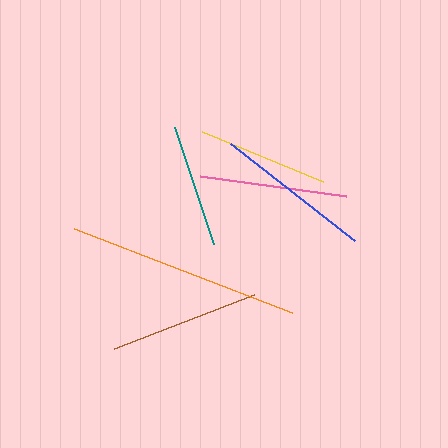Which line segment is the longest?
The orange line is the longest at approximately 234 pixels.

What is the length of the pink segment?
The pink segment is approximately 148 pixels long.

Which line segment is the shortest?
The teal line is the shortest at approximately 123 pixels.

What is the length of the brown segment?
The brown segment is approximately 150 pixels long.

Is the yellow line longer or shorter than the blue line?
The blue line is longer than the yellow line.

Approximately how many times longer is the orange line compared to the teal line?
The orange line is approximately 1.9 times the length of the teal line.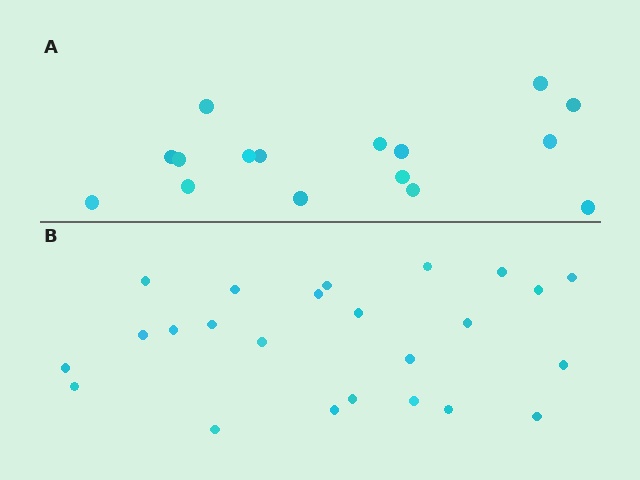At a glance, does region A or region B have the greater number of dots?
Region B (the bottom region) has more dots.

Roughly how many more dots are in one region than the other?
Region B has roughly 8 or so more dots than region A.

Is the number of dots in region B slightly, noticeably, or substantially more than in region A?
Region B has substantially more. The ratio is roughly 1.5 to 1.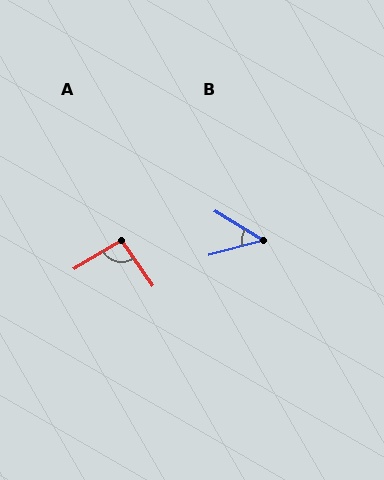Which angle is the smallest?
B, at approximately 46 degrees.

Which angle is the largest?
A, at approximately 94 degrees.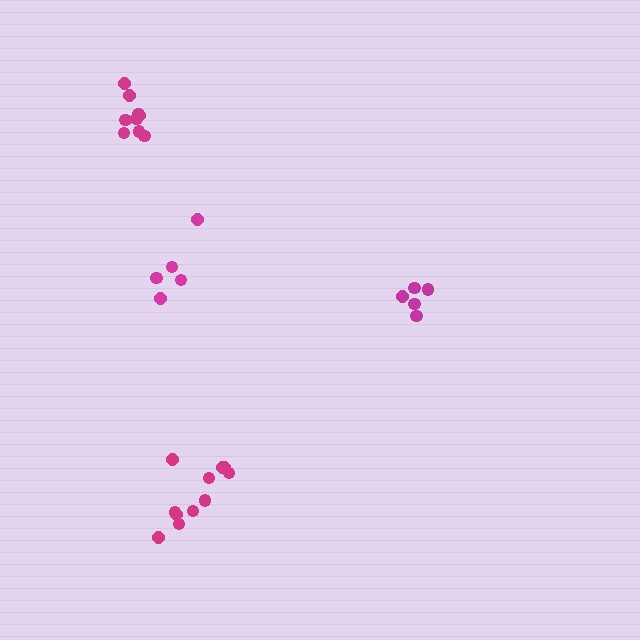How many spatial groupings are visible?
There are 4 spatial groupings.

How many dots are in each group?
Group 1: 5 dots, Group 2: 11 dots, Group 3: 9 dots, Group 4: 5 dots (30 total).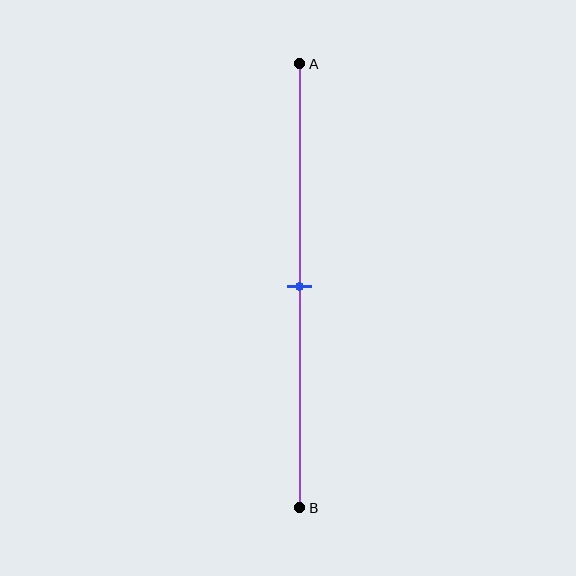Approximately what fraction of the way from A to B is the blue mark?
The blue mark is approximately 50% of the way from A to B.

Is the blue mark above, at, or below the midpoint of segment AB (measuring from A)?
The blue mark is approximately at the midpoint of segment AB.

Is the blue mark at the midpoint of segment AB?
Yes, the mark is approximately at the midpoint.